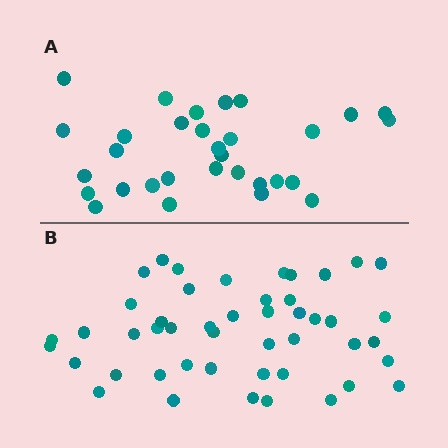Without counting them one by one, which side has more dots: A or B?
Region B (the bottom region) has more dots.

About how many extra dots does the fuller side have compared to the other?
Region B has approximately 15 more dots than region A.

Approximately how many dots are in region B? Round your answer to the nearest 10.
About 50 dots. (The exact count is 47, which rounds to 50.)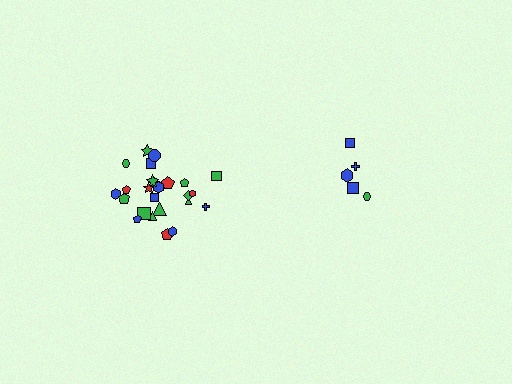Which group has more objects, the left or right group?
The left group.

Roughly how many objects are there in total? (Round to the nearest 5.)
Roughly 30 objects in total.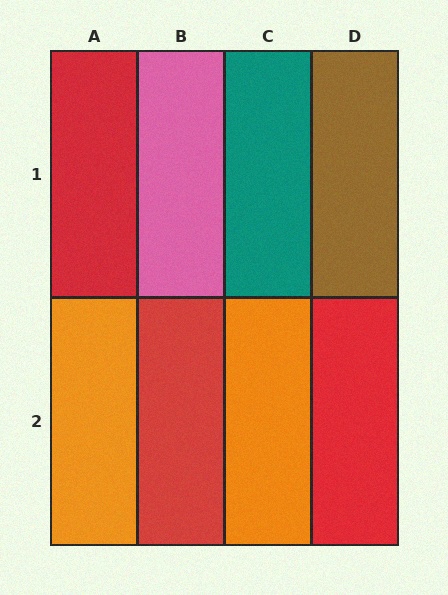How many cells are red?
3 cells are red.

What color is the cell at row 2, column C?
Orange.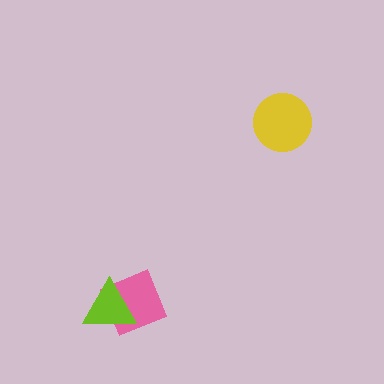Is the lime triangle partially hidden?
No, no other shape covers it.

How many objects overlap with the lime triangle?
1 object overlaps with the lime triangle.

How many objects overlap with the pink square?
1 object overlaps with the pink square.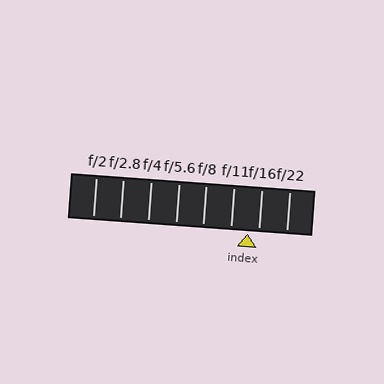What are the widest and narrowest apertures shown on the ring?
The widest aperture shown is f/2 and the narrowest is f/22.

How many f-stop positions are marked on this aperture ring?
There are 8 f-stop positions marked.